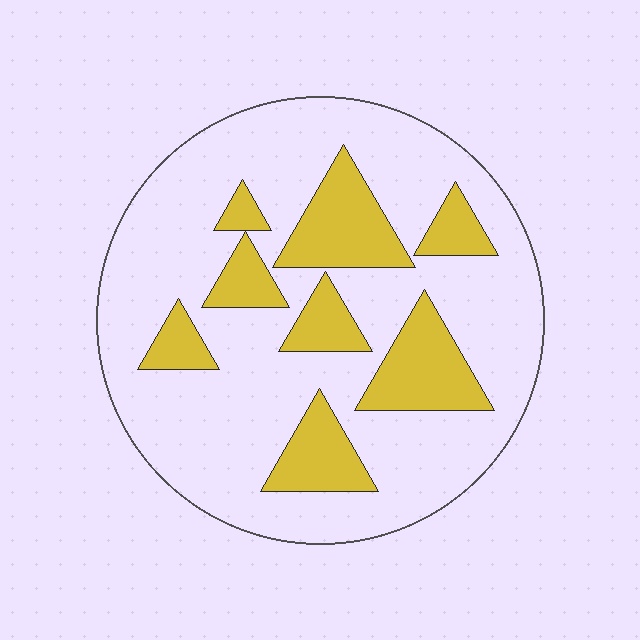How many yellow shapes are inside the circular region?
8.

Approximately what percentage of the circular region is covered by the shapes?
Approximately 25%.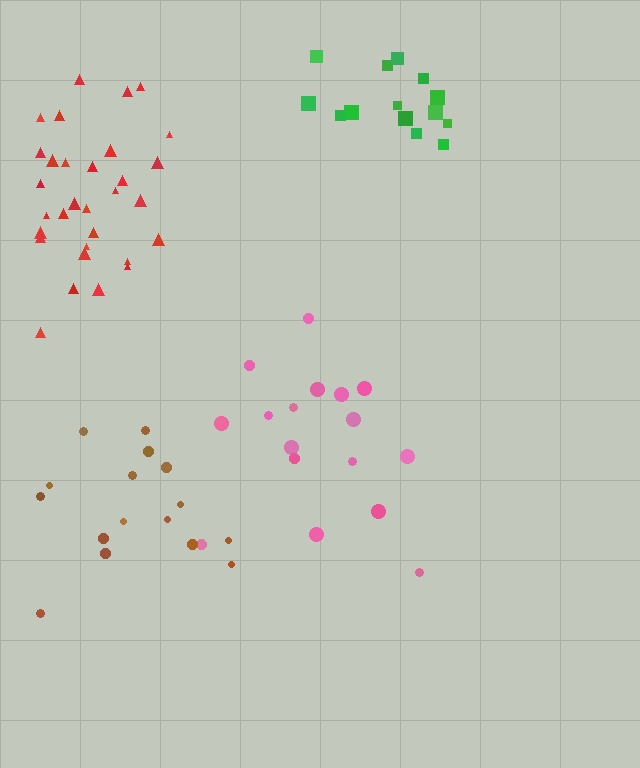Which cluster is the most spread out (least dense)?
Pink.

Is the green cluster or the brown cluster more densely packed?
Green.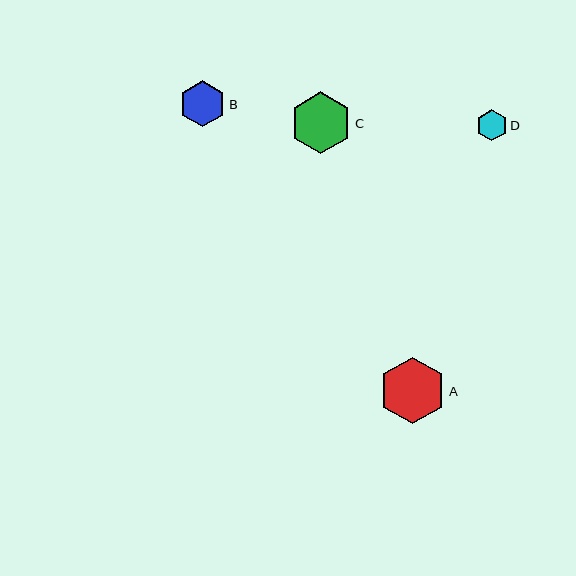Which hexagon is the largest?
Hexagon A is the largest with a size of approximately 67 pixels.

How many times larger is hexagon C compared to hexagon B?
Hexagon C is approximately 1.3 times the size of hexagon B.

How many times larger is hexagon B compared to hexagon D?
Hexagon B is approximately 1.5 times the size of hexagon D.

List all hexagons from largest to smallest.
From largest to smallest: A, C, B, D.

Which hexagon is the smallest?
Hexagon D is the smallest with a size of approximately 31 pixels.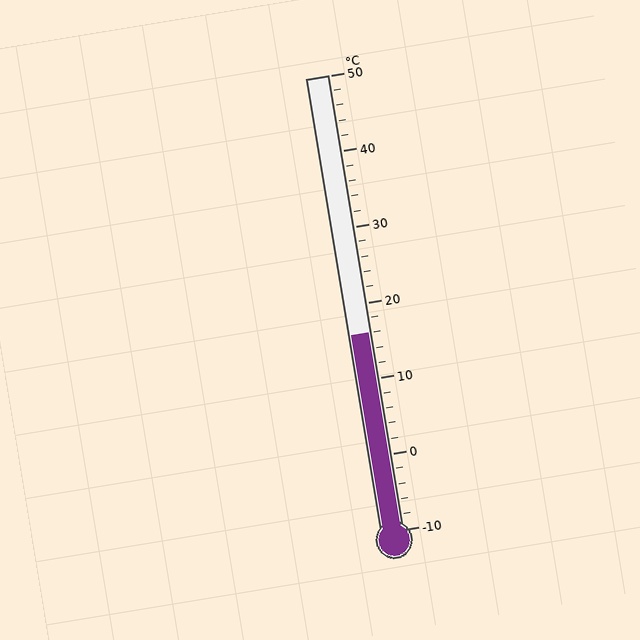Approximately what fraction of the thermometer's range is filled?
The thermometer is filled to approximately 45% of its range.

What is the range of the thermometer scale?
The thermometer scale ranges from -10°C to 50°C.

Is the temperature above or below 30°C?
The temperature is below 30°C.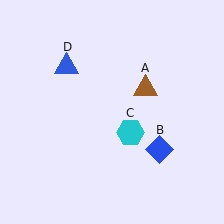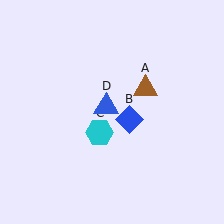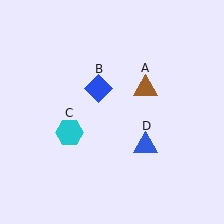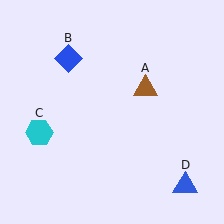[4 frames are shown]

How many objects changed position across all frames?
3 objects changed position: blue diamond (object B), cyan hexagon (object C), blue triangle (object D).